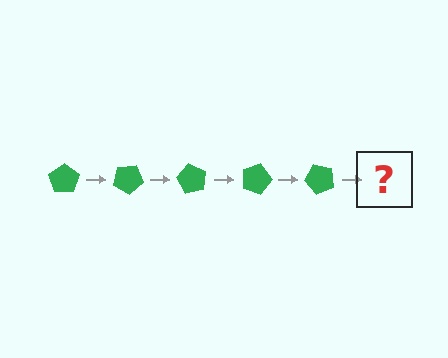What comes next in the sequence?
The next element should be a green pentagon rotated 150 degrees.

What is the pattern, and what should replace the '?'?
The pattern is that the pentagon rotates 30 degrees each step. The '?' should be a green pentagon rotated 150 degrees.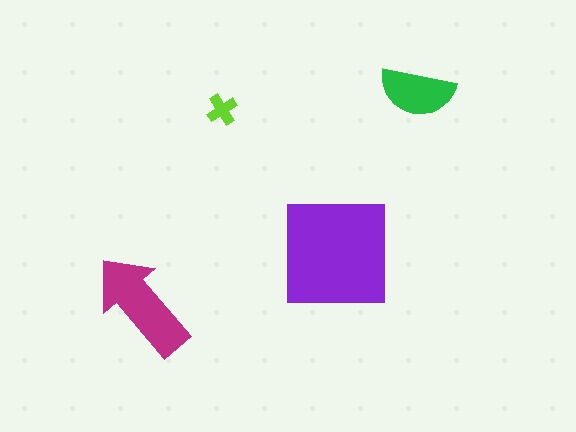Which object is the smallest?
The lime cross.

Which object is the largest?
The purple square.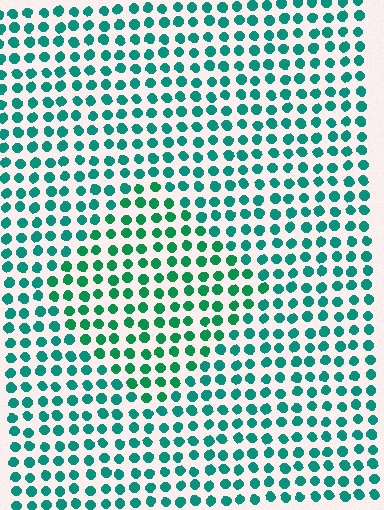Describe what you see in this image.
The image is filled with small teal elements in a uniform arrangement. A diamond-shaped region is visible where the elements are tinted to a slightly different hue, forming a subtle color boundary.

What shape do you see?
I see a diamond.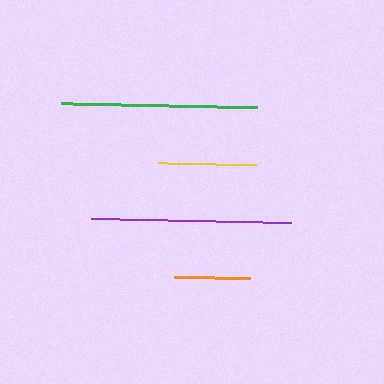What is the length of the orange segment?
The orange segment is approximately 76 pixels long.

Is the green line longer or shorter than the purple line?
The purple line is longer than the green line.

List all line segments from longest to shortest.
From longest to shortest: purple, green, yellow, orange.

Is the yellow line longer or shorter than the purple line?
The purple line is longer than the yellow line.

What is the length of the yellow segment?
The yellow segment is approximately 98 pixels long.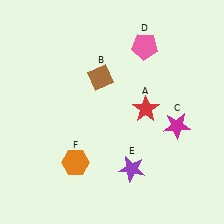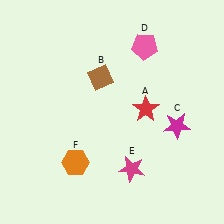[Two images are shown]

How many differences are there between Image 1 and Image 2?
There is 1 difference between the two images.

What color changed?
The star (E) changed from purple in Image 1 to magenta in Image 2.